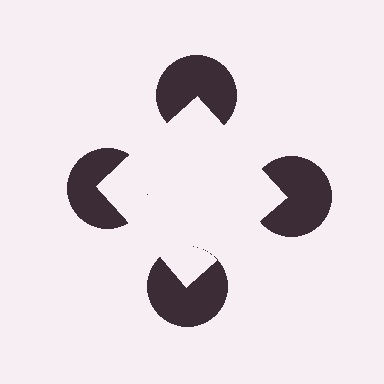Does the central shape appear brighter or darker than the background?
It typically appears slightly brighter than the background, even though no actual brightness change is drawn.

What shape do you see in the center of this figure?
An illusory square — its edges are inferred from the aligned wedge cuts in the pac-man discs, not physically drawn.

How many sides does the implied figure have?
4 sides.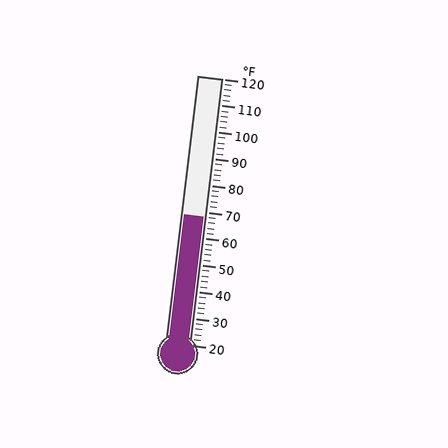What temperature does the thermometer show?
The thermometer shows approximately 68°F.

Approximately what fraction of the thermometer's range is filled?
The thermometer is filled to approximately 50% of its range.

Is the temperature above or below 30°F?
The temperature is above 30°F.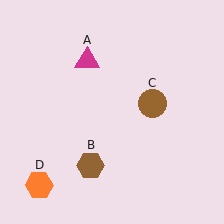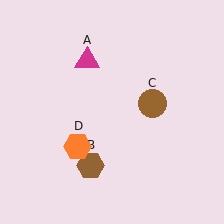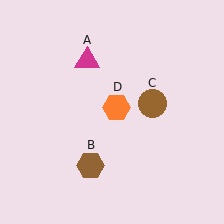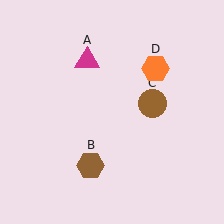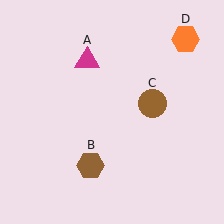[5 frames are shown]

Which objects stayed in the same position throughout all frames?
Magenta triangle (object A) and brown hexagon (object B) and brown circle (object C) remained stationary.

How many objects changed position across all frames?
1 object changed position: orange hexagon (object D).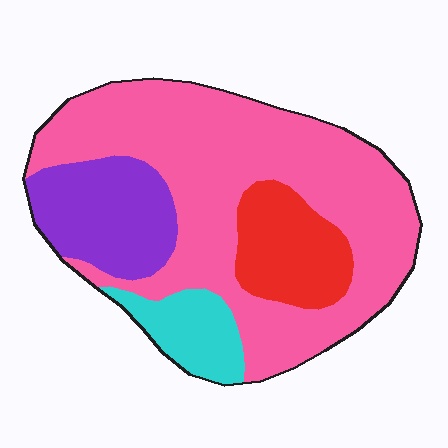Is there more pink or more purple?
Pink.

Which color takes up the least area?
Cyan, at roughly 10%.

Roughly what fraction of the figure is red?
Red covers roughly 15% of the figure.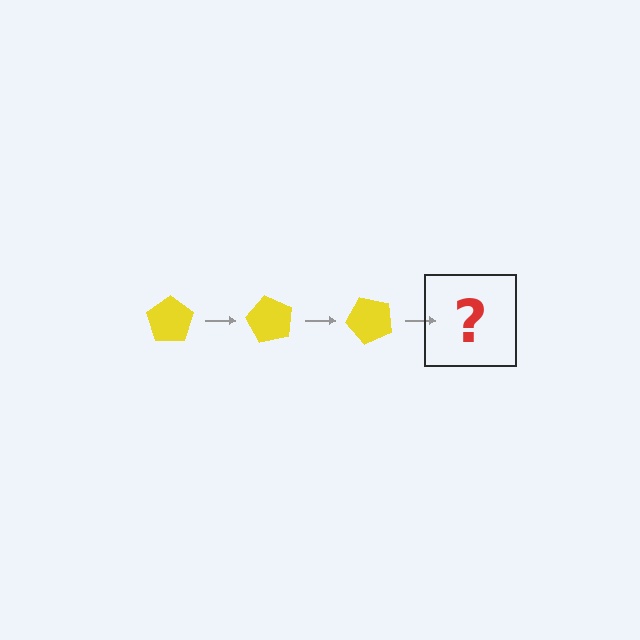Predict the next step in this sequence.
The next step is a yellow pentagon rotated 180 degrees.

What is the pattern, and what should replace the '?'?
The pattern is that the pentagon rotates 60 degrees each step. The '?' should be a yellow pentagon rotated 180 degrees.